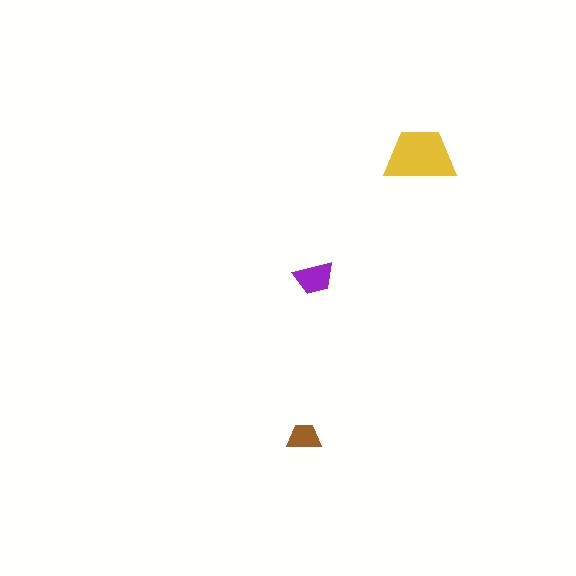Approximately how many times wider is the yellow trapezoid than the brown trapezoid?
About 2 times wider.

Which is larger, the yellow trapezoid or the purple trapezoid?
The yellow one.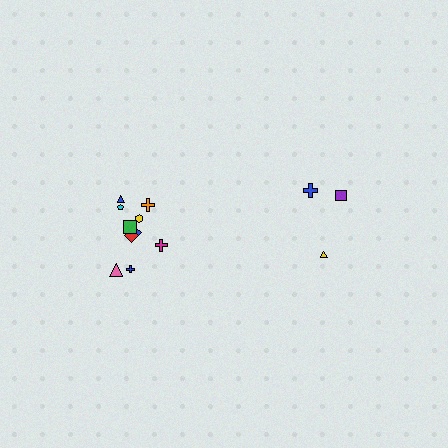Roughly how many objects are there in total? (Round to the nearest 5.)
Roughly 15 objects in total.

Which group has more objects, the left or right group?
The left group.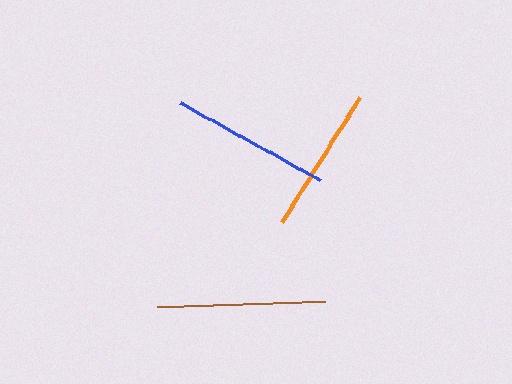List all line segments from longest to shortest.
From longest to shortest: brown, blue, orange.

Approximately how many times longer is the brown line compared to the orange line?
The brown line is approximately 1.1 times the length of the orange line.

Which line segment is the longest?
The brown line is the longest at approximately 168 pixels.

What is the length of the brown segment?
The brown segment is approximately 168 pixels long.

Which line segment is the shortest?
The orange line is the shortest at approximately 147 pixels.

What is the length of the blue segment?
The blue segment is approximately 159 pixels long.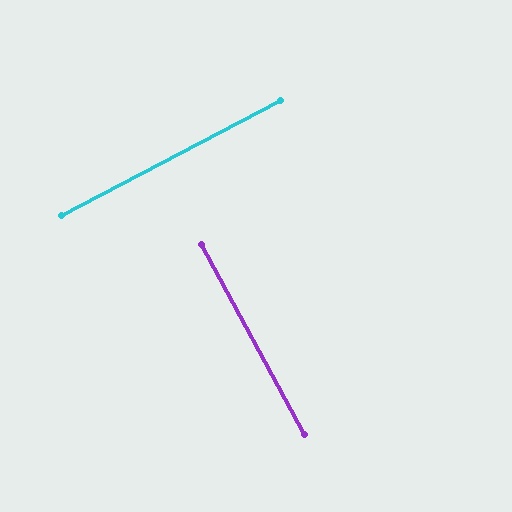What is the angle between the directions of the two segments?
Approximately 89 degrees.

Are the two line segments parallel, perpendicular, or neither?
Perpendicular — they meet at approximately 89°.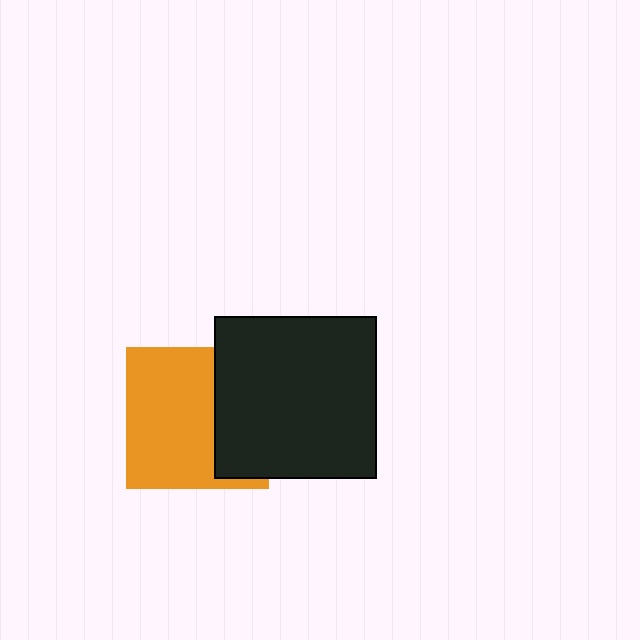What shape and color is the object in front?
The object in front is a black square.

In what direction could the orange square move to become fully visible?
The orange square could move left. That would shift it out from behind the black square entirely.